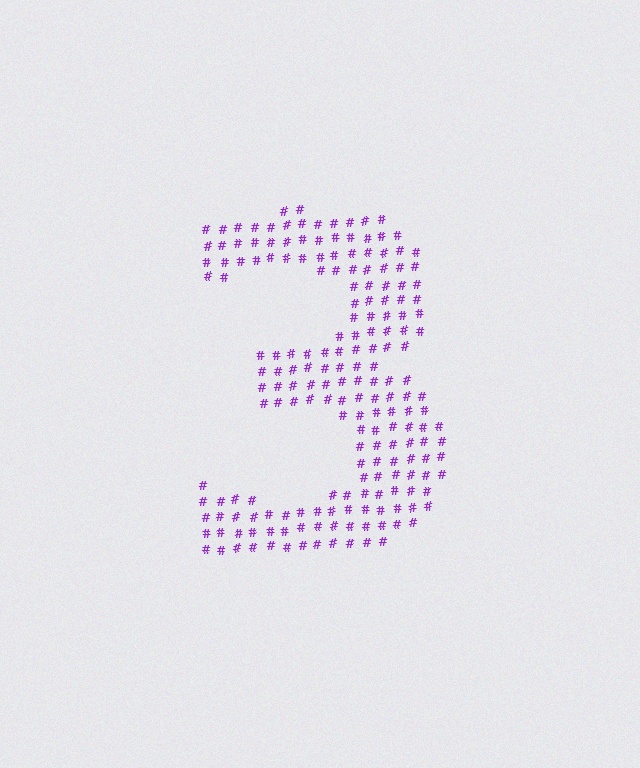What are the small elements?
The small elements are hash symbols.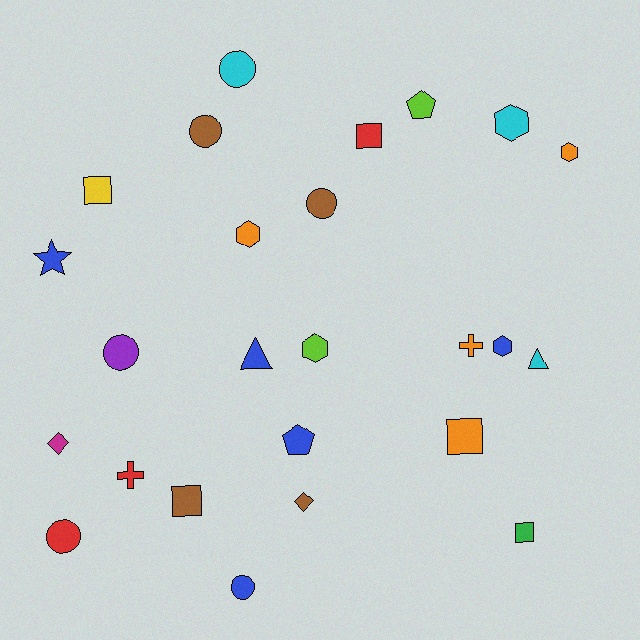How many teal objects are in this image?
There are no teal objects.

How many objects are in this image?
There are 25 objects.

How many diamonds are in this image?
There are 2 diamonds.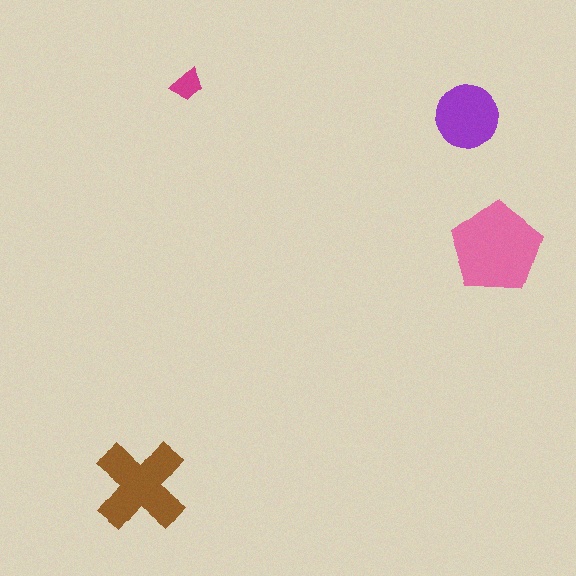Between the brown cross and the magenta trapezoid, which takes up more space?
The brown cross.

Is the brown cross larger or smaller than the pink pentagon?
Smaller.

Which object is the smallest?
The magenta trapezoid.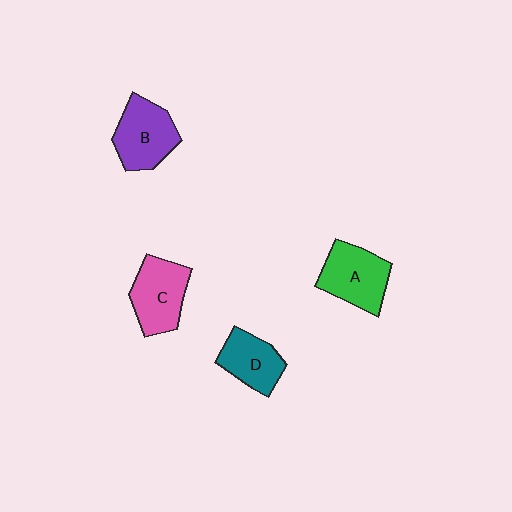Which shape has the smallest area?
Shape D (teal).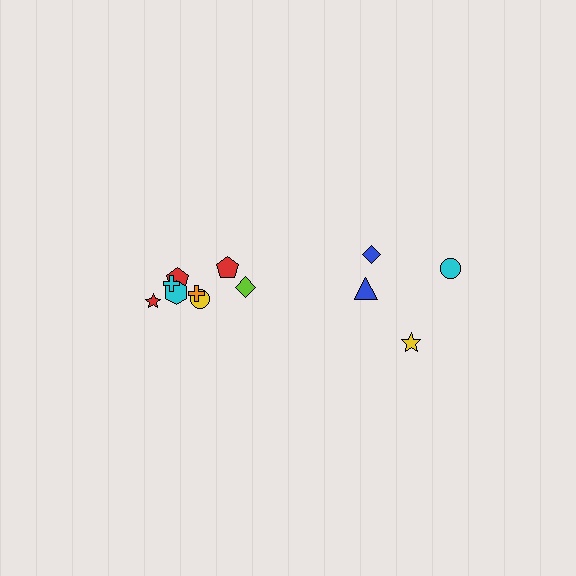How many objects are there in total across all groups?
There are 12 objects.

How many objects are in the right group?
There are 4 objects.